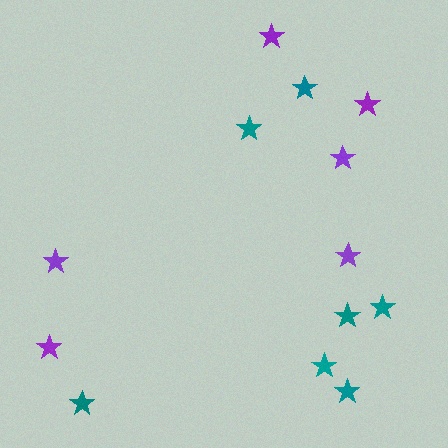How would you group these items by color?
There are 2 groups: one group of teal stars (7) and one group of purple stars (6).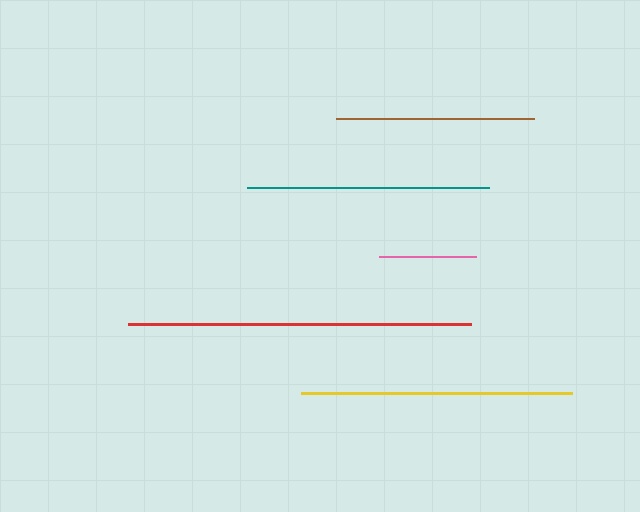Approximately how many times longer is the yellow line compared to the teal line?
The yellow line is approximately 1.1 times the length of the teal line.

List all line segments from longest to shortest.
From longest to shortest: red, yellow, teal, brown, pink.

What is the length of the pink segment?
The pink segment is approximately 97 pixels long.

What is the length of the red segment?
The red segment is approximately 342 pixels long.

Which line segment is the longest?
The red line is the longest at approximately 342 pixels.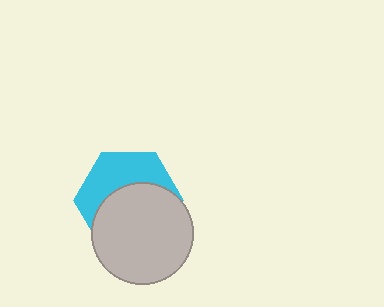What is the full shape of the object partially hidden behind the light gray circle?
The partially hidden object is a cyan hexagon.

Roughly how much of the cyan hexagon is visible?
A small part of it is visible (roughly 43%).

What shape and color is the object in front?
The object in front is a light gray circle.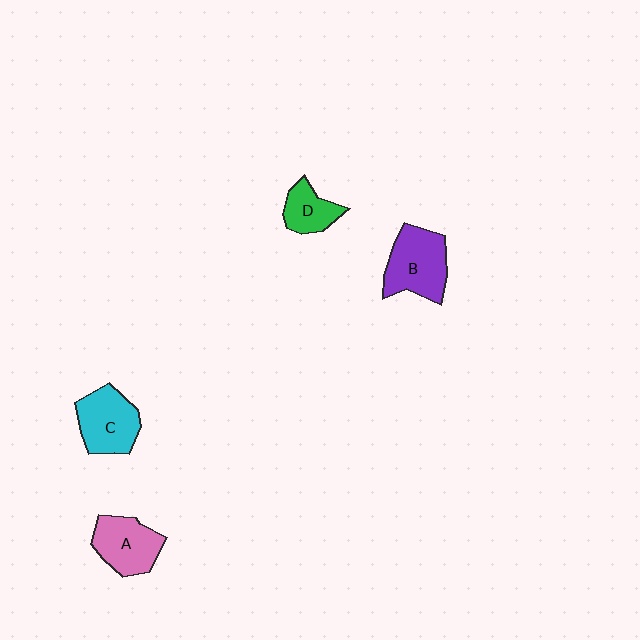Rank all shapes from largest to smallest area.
From largest to smallest: B (purple), C (cyan), A (pink), D (green).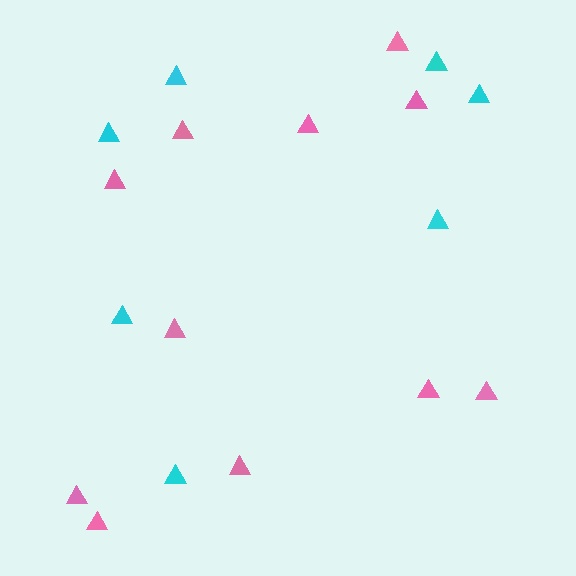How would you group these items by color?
There are 2 groups: one group of cyan triangles (7) and one group of pink triangles (11).